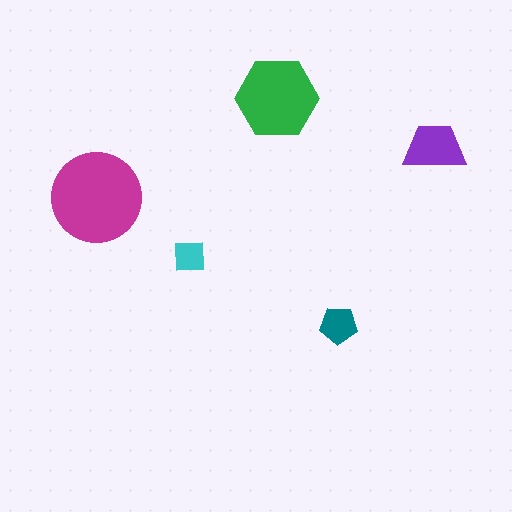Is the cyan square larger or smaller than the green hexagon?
Smaller.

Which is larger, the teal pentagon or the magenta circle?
The magenta circle.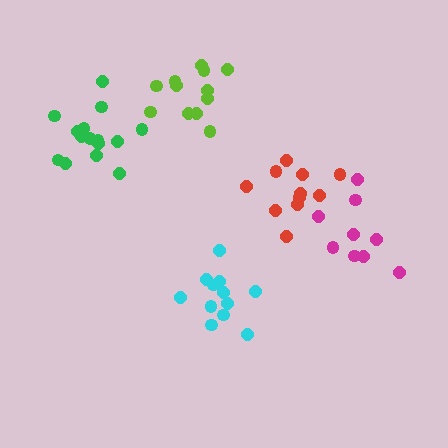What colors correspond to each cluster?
The clusters are colored: red, green, cyan, lime, magenta.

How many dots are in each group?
Group 1: 11 dots, Group 2: 15 dots, Group 3: 12 dots, Group 4: 12 dots, Group 5: 9 dots (59 total).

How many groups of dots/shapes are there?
There are 5 groups.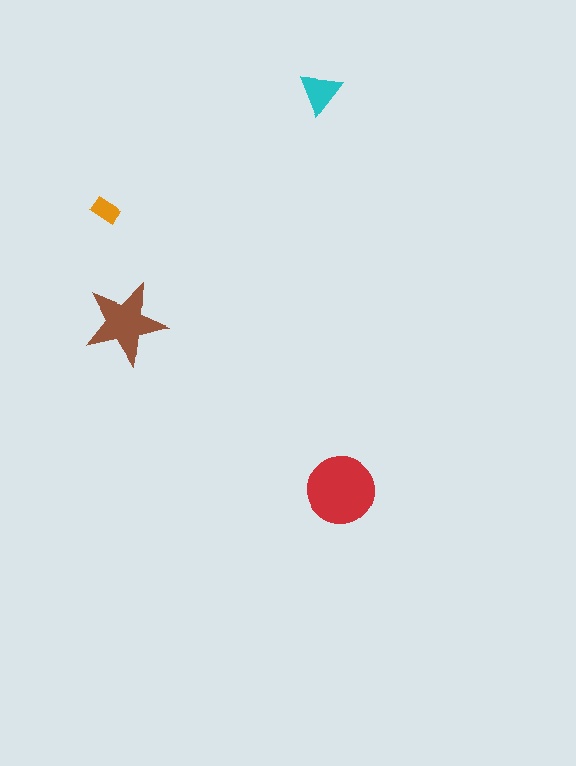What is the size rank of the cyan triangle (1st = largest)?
3rd.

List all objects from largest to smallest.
The red circle, the brown star, the cyan triangle, the orange rectangle.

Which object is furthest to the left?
The orange rectangle is leftmost.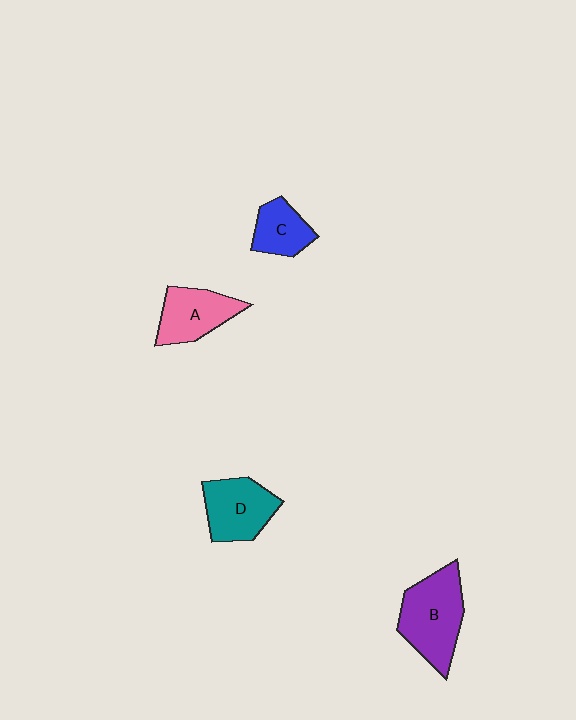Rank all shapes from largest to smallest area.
From largest to smallest: B (purple), D (teal), A (pink), C (blue).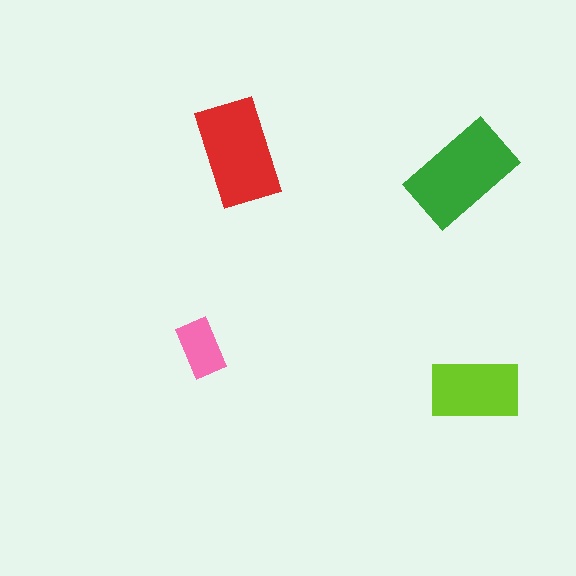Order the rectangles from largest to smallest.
the green one, the red one, the lime one, the pink one.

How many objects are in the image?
There are 4 objects in the image.